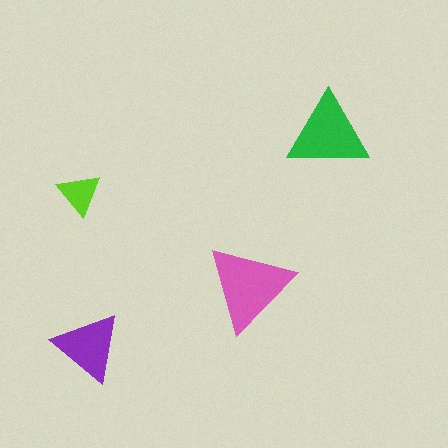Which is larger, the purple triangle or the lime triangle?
The purple one.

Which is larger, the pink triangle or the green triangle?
The pink one.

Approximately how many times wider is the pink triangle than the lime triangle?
About 2 times wider.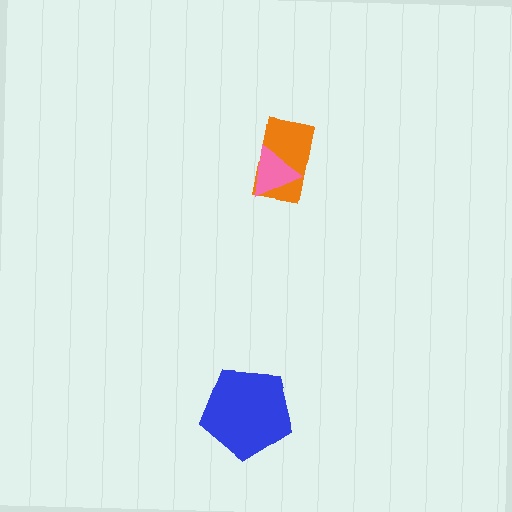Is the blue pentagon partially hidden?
No, no other shape covers it.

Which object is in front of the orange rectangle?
The pink triangle is in front of the orange rectangle.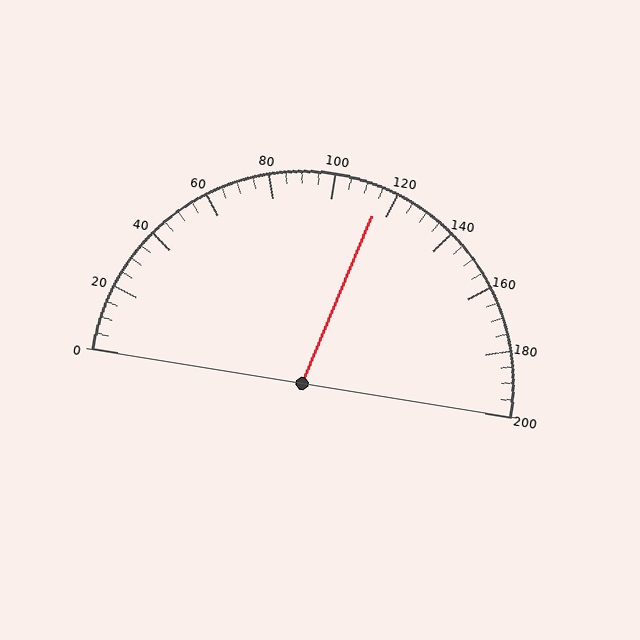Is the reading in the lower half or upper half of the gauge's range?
The reading is in the upper half of the range (0 to 200).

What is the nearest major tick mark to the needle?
The nearest major tick mark is 120.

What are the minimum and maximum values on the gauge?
The gauge ranges from 0 to 200.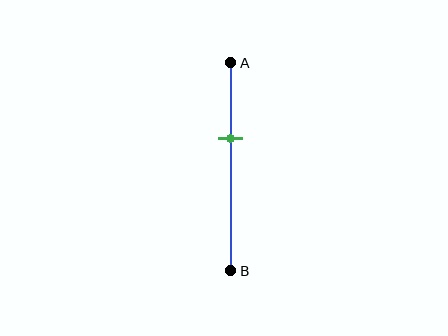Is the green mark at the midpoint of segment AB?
No, the mark is at about 35% from A, not at the 50% midpoint.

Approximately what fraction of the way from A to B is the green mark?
The green mark is approximately 35% of the way from A to B.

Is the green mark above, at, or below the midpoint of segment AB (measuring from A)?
The green mark is above the midpoint of segment AB.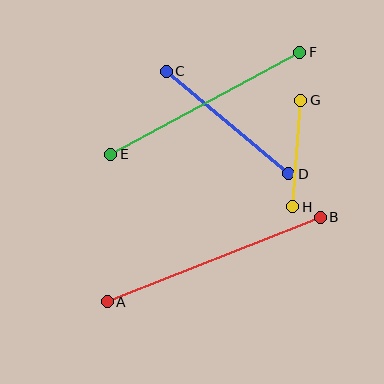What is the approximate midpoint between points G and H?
The midpoint is at approximately (297, 153) pixels.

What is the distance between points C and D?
The distance is approximately 159 pixels.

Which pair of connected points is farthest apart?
Points A and B are farthest apart.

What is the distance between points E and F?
The distance is approximately 215 pixels.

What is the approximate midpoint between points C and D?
The midpoint is at approximately (228, 122) pixels.